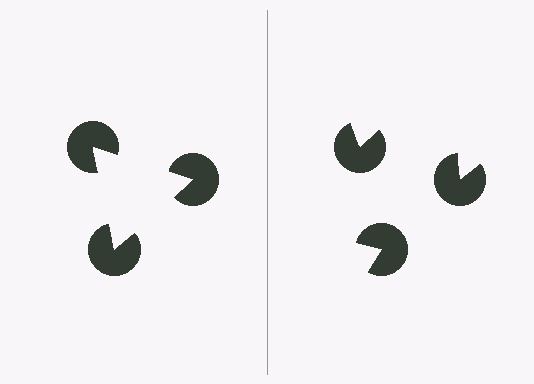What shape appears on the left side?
An illusory triangle.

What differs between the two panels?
The pac-man discs are positioned identically on both sides; only the wedge orientations differ. On the left they align to a triangle; on the right they are misaligned.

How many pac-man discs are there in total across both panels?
6 — 3 on each side.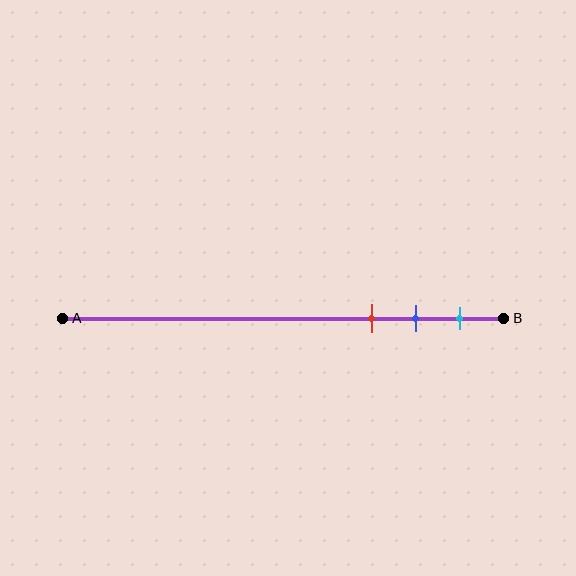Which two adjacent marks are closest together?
The blue and cyan marks are the closest adjacent pair.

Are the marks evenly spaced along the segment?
Yes, the marks are approximately evenly spaced.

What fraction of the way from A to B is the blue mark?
The blue mark is approximately 80% (0.8) of the way from A to B.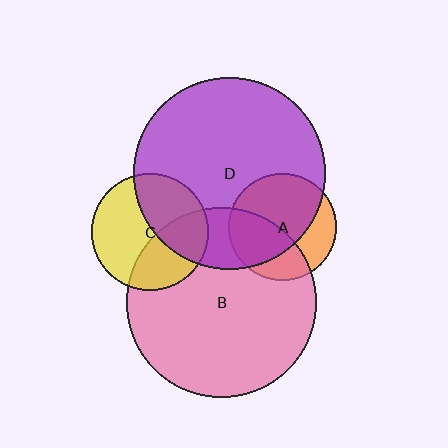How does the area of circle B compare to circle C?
Approximately 2.7 times.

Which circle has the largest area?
Circle D (purple).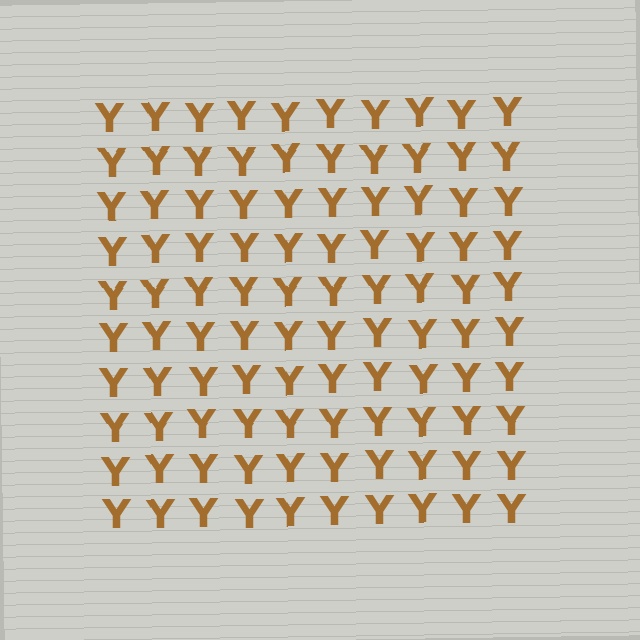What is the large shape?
The large shape is a square.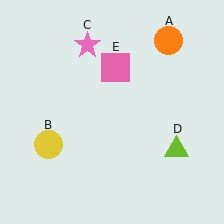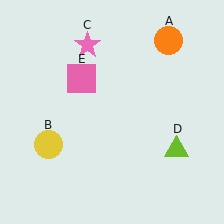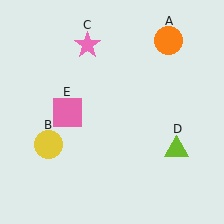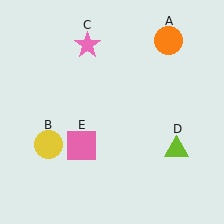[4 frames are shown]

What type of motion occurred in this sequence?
The pink square (object E) rotated counterclockwise around the center of the scene.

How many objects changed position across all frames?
1 object changed position: pink square (object E).